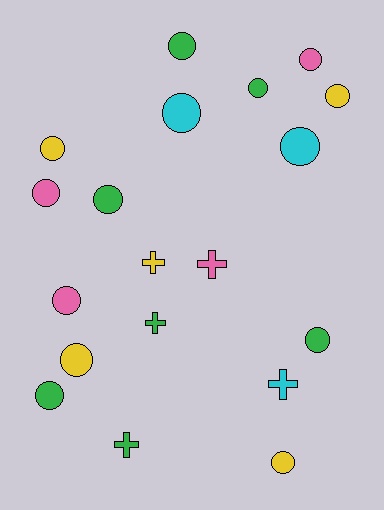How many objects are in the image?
There are 19 objects.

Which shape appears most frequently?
Circle, with 14 objects.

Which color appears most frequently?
Green, with 7 objects.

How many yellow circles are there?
There are 4 yellow circles.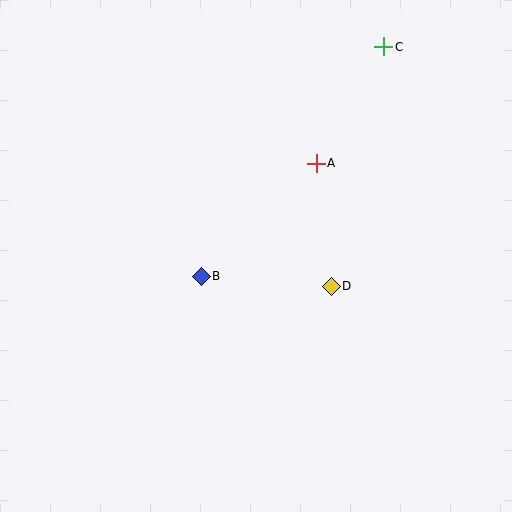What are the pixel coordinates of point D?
Point D is at (331, 286).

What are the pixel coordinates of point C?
Point C is at (384, 47).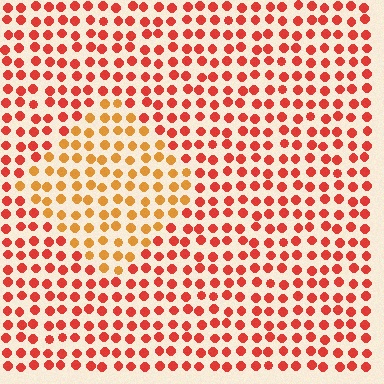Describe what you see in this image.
The image is filled with small red elements in a uniform arrangement. A diamond-shaped region is visible where the elements are tinted to a slightly different hue, forming a subtle color boundary.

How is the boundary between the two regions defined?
The boundary is defined purely by a slight shift in hue (about 32 degrees). Spacing, size, and orientation are identical on both sides.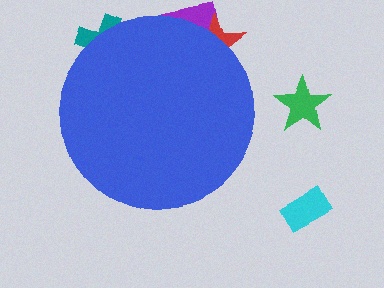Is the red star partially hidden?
Yes, the red star is partially hidden behind the blue circle.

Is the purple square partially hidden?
Yes, the purple square is partially hidden behind the blue circle.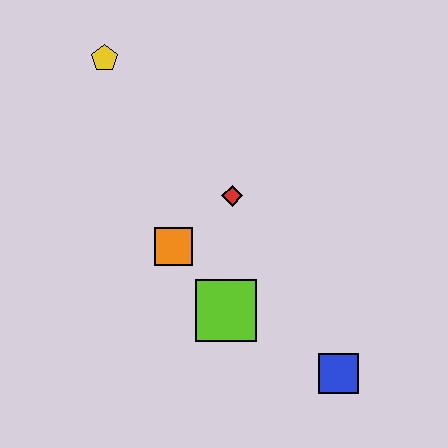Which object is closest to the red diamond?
The orange square is closest to the red diamond.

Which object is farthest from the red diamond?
The blue square is farthest from the red diamond.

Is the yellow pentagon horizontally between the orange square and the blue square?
No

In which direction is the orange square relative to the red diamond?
The orange square is to the left of the red diamond.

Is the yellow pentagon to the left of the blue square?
Yes